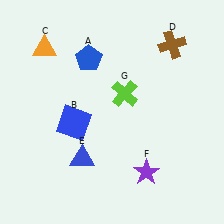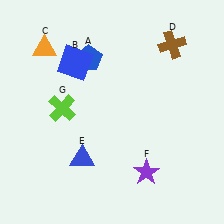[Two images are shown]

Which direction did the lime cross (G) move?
The lime cross (G) moved left.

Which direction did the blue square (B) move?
The blue square (B) moved up.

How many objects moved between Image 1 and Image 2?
2 objects moved between the two images.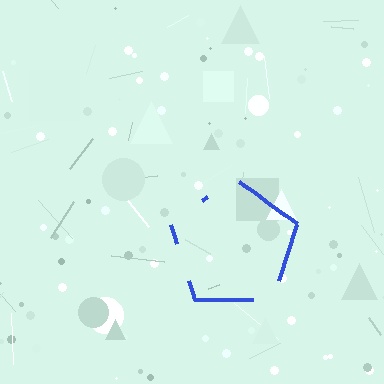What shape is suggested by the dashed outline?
The dashed outline suggests a pentagon.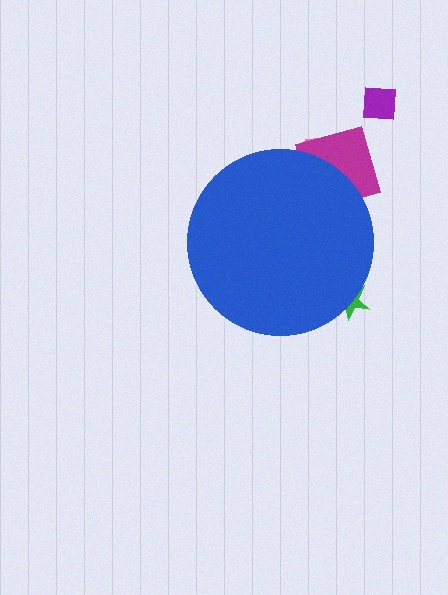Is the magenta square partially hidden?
Yes, the magenta square is partially hidden behind the blue circle.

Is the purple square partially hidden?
No, the purple square is fully visible.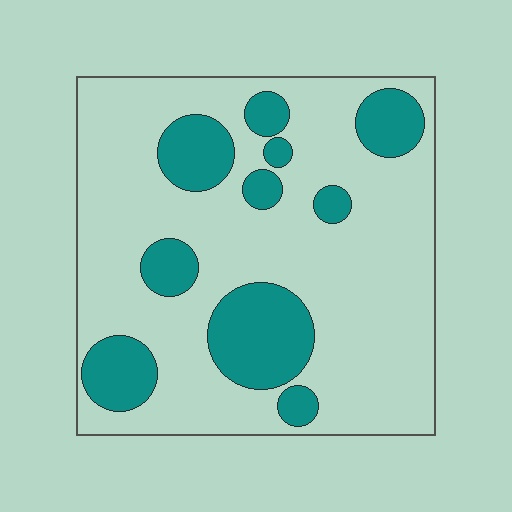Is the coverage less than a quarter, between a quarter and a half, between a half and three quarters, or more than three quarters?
Less than a quarter.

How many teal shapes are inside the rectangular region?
10.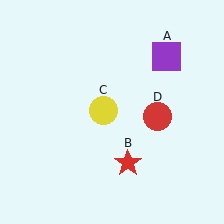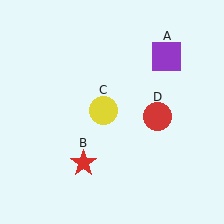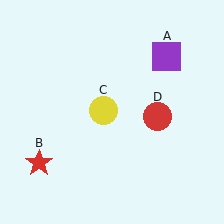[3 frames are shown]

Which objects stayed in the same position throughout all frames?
Purple square (object A) and yellow circle (object C) and red circle (object D) remained stationary.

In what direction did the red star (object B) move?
The red star (object B) moved left.